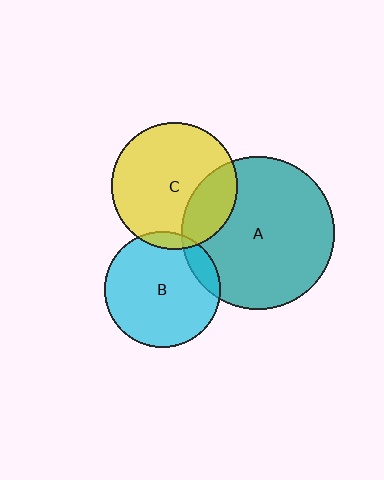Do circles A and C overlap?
Yes.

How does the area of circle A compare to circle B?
Approximately 1.7 times.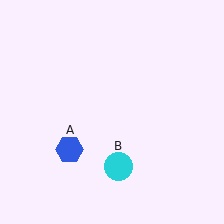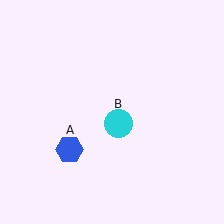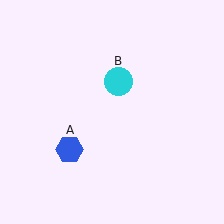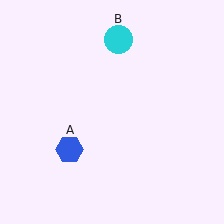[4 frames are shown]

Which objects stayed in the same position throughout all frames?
Blue hexagon (object A) remained stationary.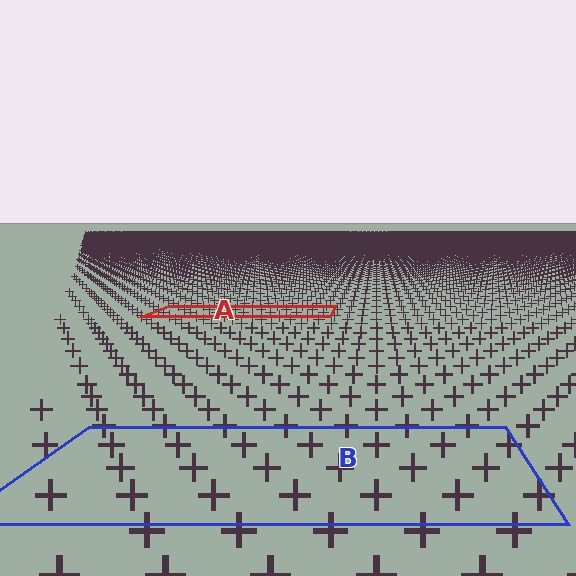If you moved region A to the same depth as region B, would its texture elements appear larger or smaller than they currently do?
They would appear larger. At a closer depth, the same texture elements are projected at a bigger on-screen size.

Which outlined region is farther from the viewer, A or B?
Region A is farther from the viewer — the texture elements inside it appear smaller and more densely packed.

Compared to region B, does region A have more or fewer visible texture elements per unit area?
Region A has more texture elements per unit area — they are packed more densely because it is farther away.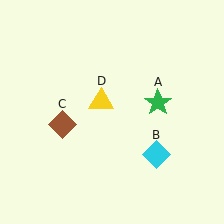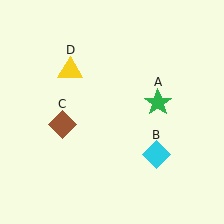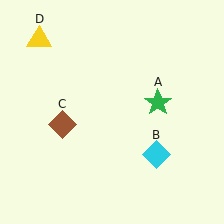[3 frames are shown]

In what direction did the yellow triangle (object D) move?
The yellow triangle (object D) moved up and to the left.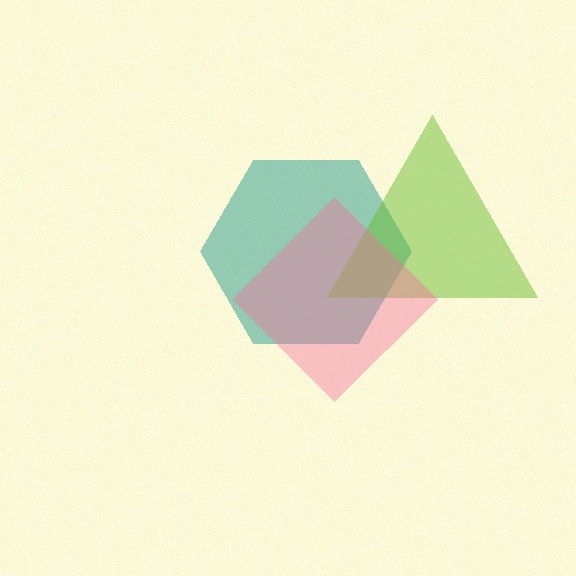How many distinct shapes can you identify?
There are 3 distinct shapes: a teal hexagon, a lime triangle, a pink diamond.